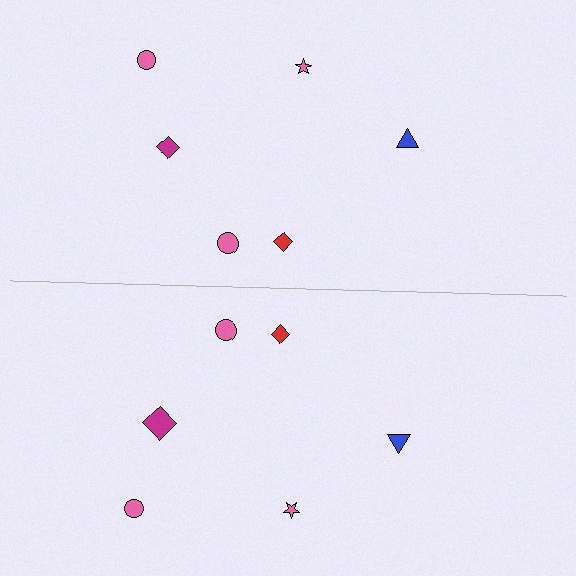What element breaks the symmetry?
The magenta diamond on the bottom side has a different size than its mirror counterpart.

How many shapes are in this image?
There are 12 shapes in this image.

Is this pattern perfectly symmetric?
No, the pattern is not perfectly symmetric. The magenta diamond on the bottom side has a different size than its mirror counterpart.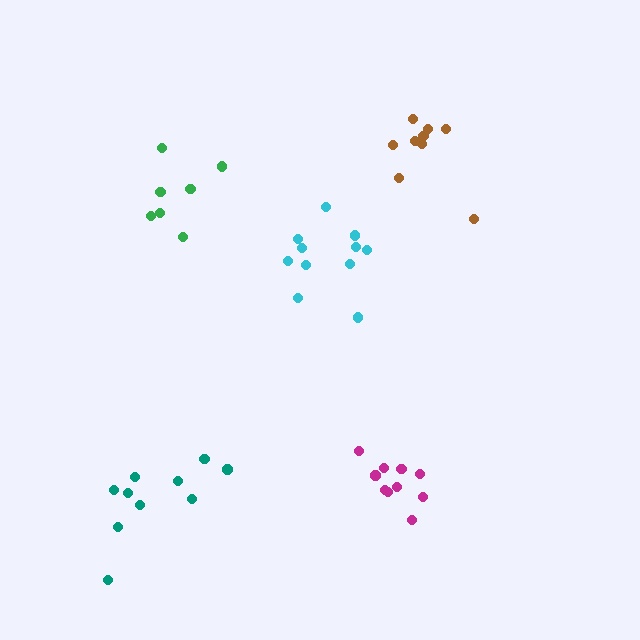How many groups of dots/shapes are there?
There are 5 groups.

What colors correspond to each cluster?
The clusters are colored: brown, magenta, green, cyan, teal.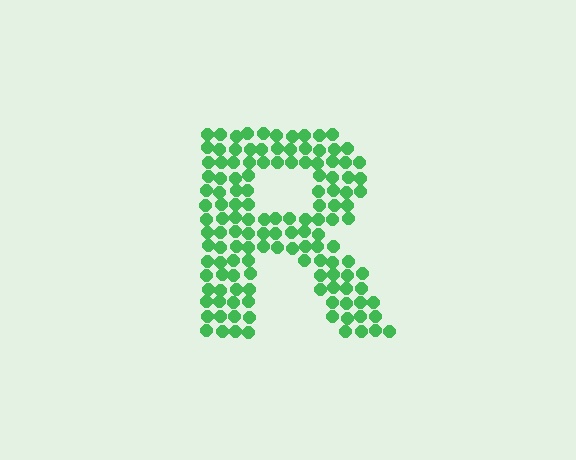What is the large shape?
The large shape is the letter R.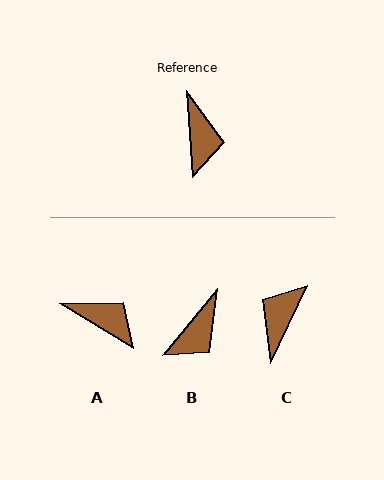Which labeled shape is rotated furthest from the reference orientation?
C, about 150 degrees away.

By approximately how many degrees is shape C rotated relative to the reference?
Approximately 150 degrees counter-clockwise.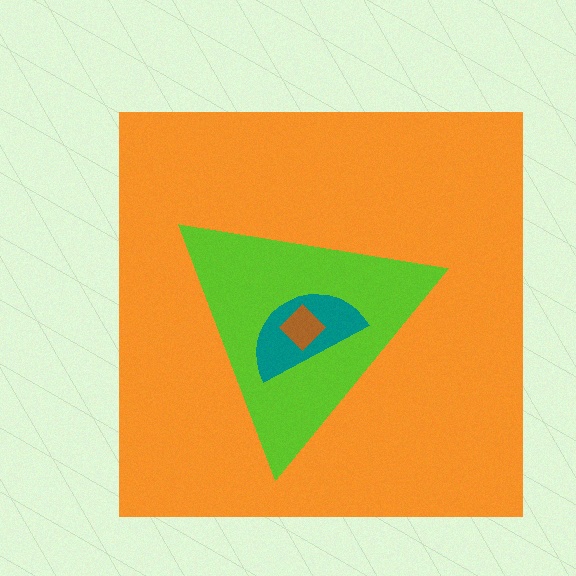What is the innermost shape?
The brown diamond.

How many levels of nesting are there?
4.